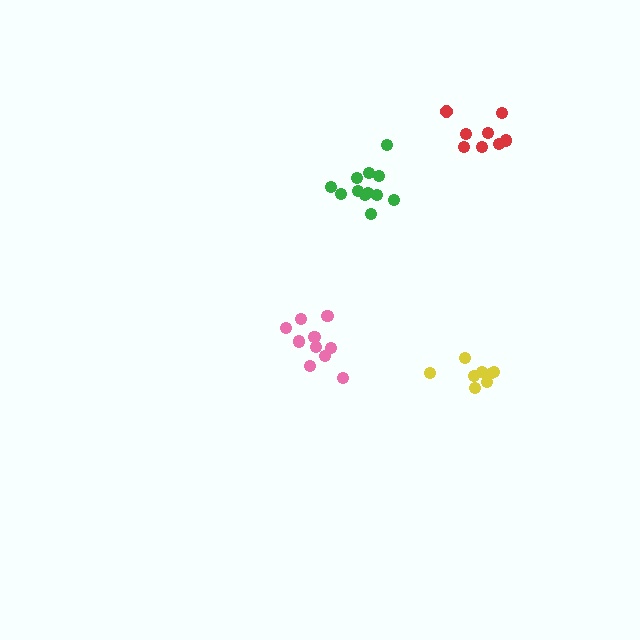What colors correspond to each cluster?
The clusters are colored: yellow, pink, red, green.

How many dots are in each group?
Group 1: 8 dots, Group 2: 10 dots, Group 3: 8 dots, Group 4: 12 dots (38 total).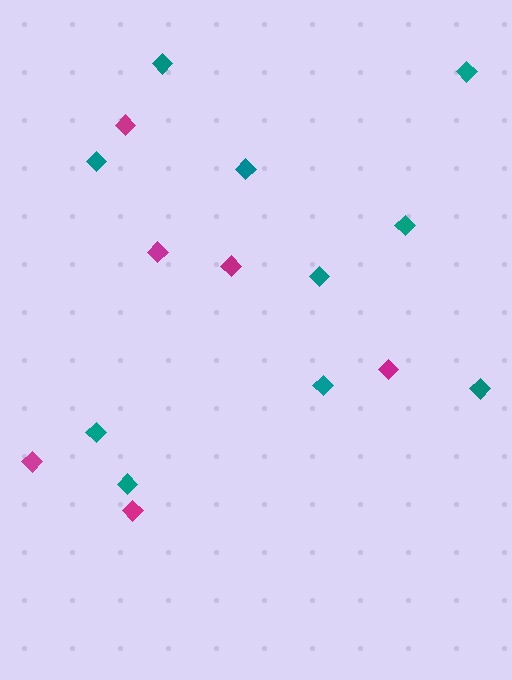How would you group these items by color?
There are 2 groups: one group of magenta diamonds (6) and one group of teal diamonds (10).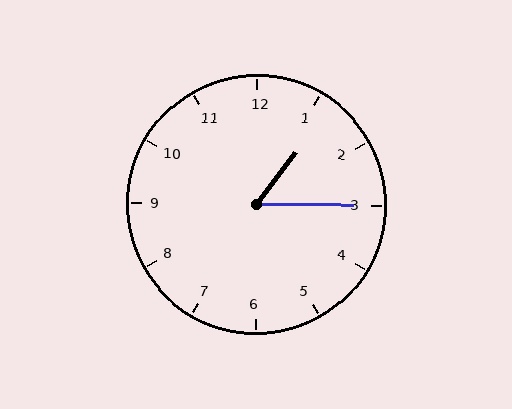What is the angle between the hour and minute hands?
Approximately 52 degrees.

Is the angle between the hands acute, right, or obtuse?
It is acute.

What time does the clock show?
1:15.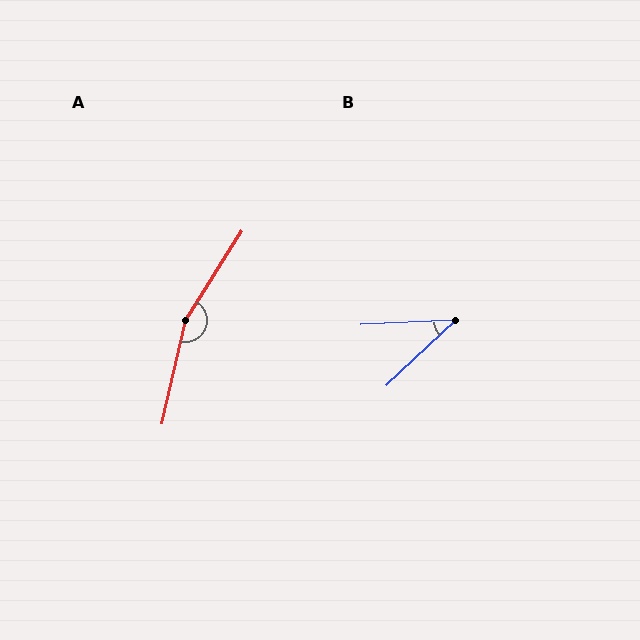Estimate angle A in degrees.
Approximately 161 degrees.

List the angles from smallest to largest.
B (40°), A (161°).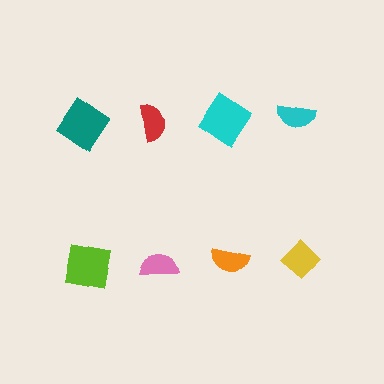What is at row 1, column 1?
A teal diamond.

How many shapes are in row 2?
4 shapes.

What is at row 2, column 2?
A pink semicircle.